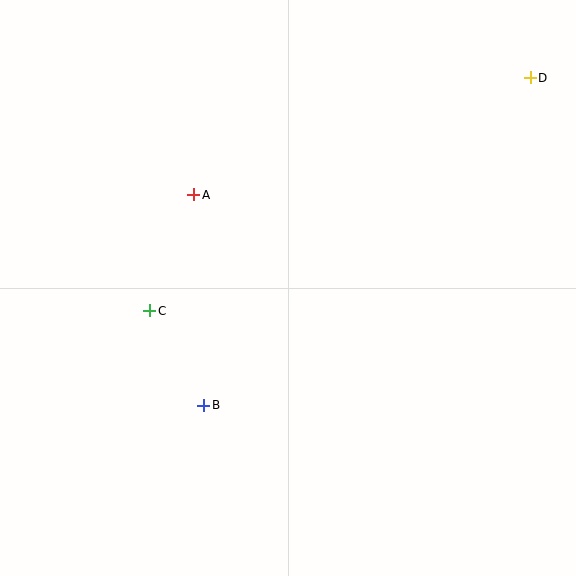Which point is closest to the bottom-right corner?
Point B is closest to the bottom-right corner.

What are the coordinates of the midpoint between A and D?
The midpoint between A and D is at (362, 136).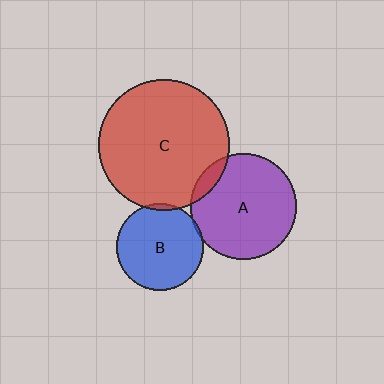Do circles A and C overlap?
Yes.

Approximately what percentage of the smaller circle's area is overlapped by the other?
Approximately 10%.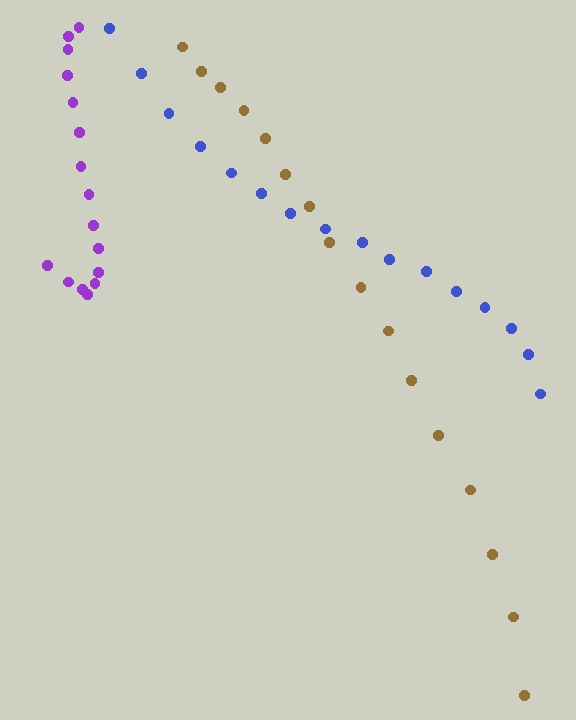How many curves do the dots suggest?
There are 3 distinct paths.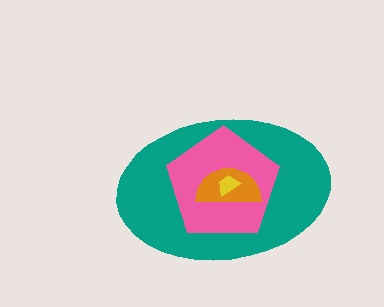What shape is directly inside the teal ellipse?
The pink pentagon.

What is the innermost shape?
The yellow trapezoid.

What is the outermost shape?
The teal ellipse.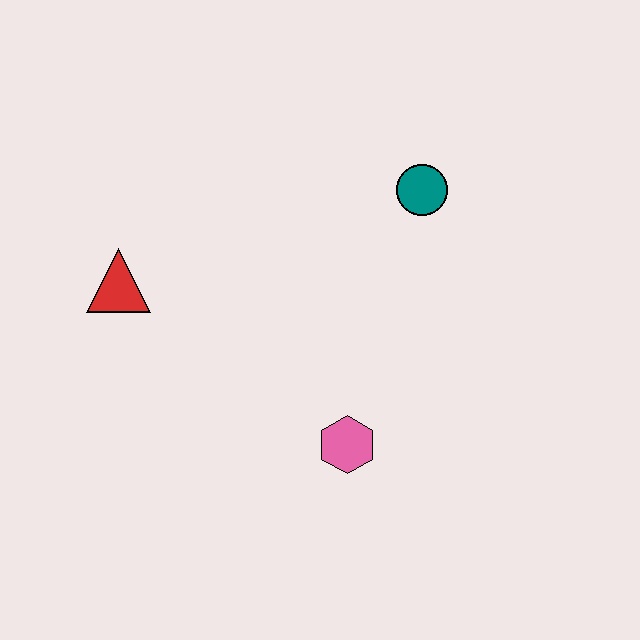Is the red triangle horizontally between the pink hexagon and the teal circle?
No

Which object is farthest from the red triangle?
The teal circle is farthest from the red triangle.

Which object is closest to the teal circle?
The pink hexagon is closest to the teal circle.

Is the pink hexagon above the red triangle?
No